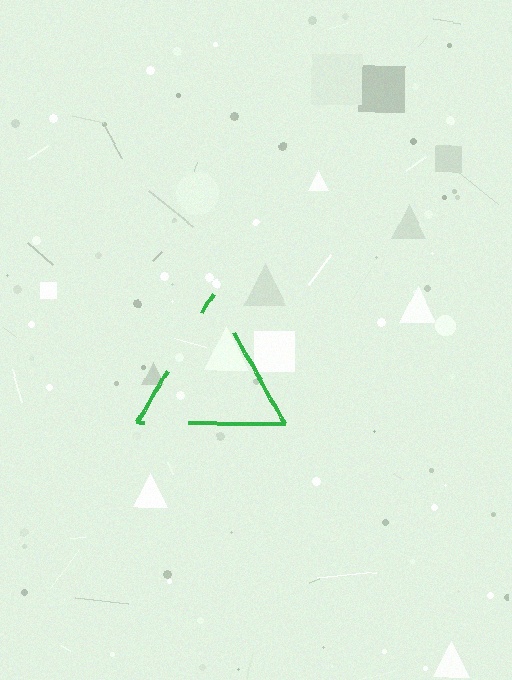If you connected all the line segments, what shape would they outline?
They would outline a triangle.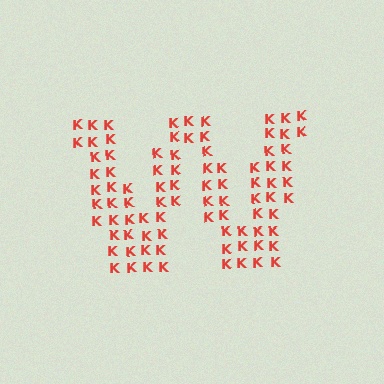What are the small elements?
The small elements are letter K's.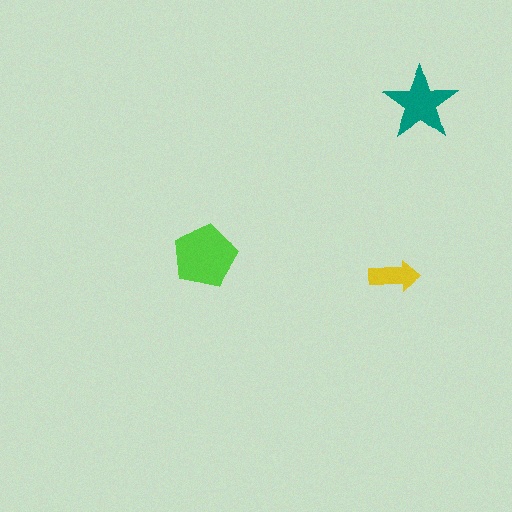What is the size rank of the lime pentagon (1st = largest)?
1st.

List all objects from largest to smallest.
The lime pentagon, the teal star, the yellow arrow.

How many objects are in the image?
There are 3 objects in the image.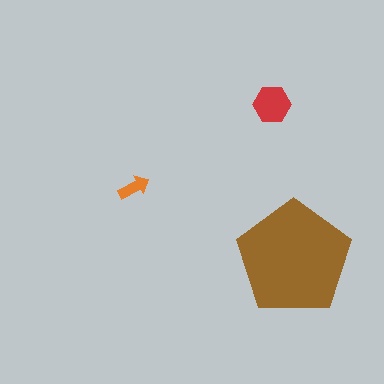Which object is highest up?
The red hexagon is topmost.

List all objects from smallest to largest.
The orange arrow, the red hexagon, the brown pentagon.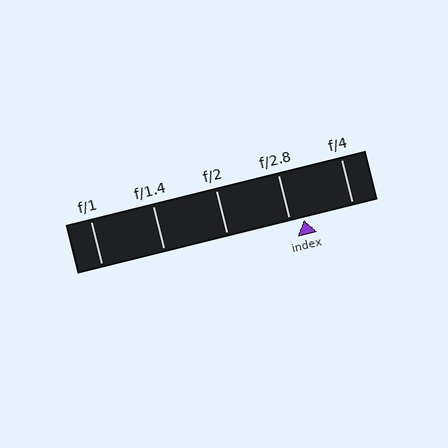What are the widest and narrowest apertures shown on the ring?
The widest aperture shown is f/1 and the narrowest is f/4.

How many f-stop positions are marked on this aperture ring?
There are 5 f-stop positions marked.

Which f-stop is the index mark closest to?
The index mark is closest to f/2.8.